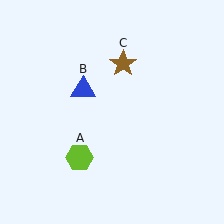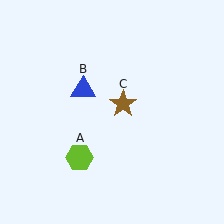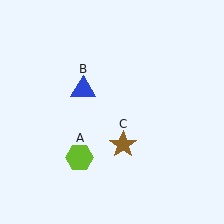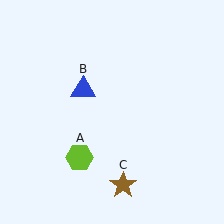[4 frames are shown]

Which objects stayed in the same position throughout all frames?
Lime hexagon (object A) and blue triangle (object B) remained stationary.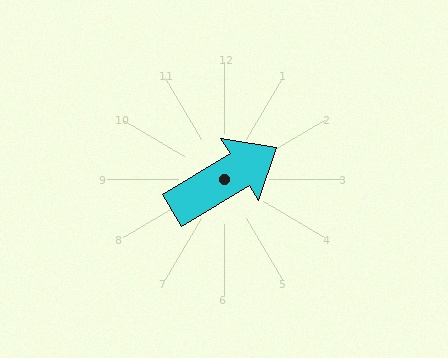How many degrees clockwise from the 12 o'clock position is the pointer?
Approximately 59 degrees.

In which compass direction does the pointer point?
Northeast.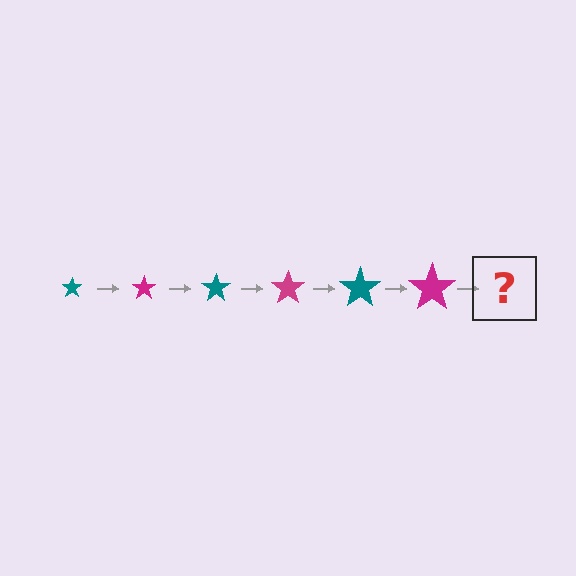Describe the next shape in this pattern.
It should be a teal star, larger than the previous one.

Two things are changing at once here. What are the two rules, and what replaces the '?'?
The two rules are that the star grows larger each step and the color cycles through teal and magenta. The '?' should be a teal star, larger than the previous one.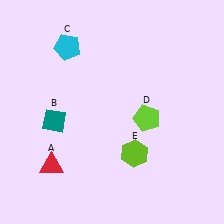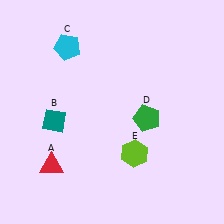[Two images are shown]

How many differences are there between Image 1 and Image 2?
There is 1 difference between the two images.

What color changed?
The pentagon (D) changed from lime in Image 1 to green in Image 2.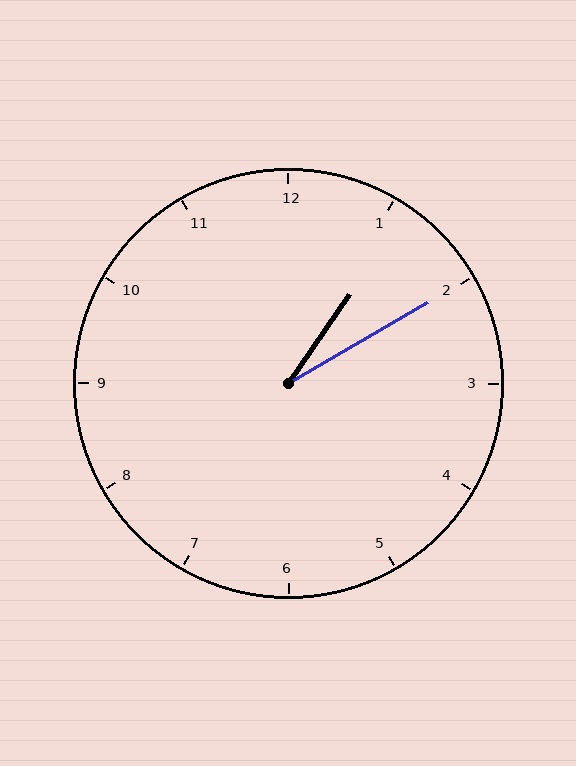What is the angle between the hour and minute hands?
Approximately 25 degrees.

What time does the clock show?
1:10.